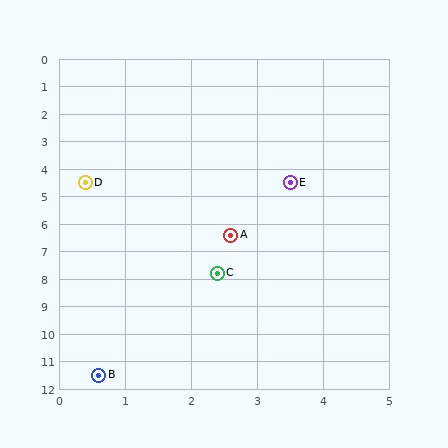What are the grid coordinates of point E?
Point E is at approximately (3.5, 4.5).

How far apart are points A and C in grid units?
Points A and C are about 1.4 grid units apart.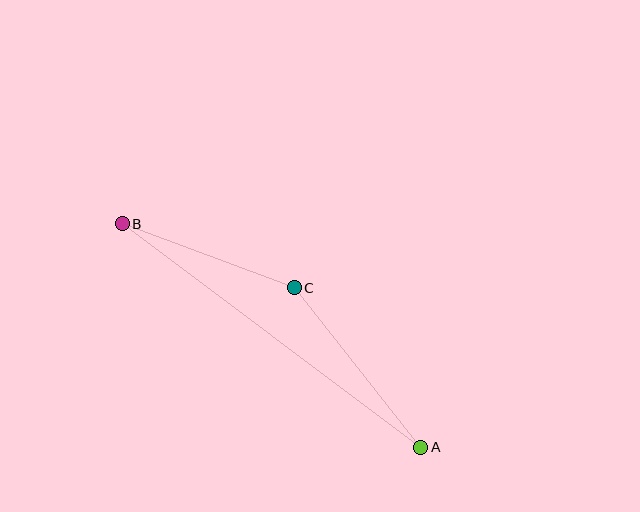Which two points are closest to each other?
Points B and C are closest to each other.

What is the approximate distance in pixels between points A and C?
The distance between A and C is approximately 204 pixels.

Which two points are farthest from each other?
Points A and B are farthest from each other.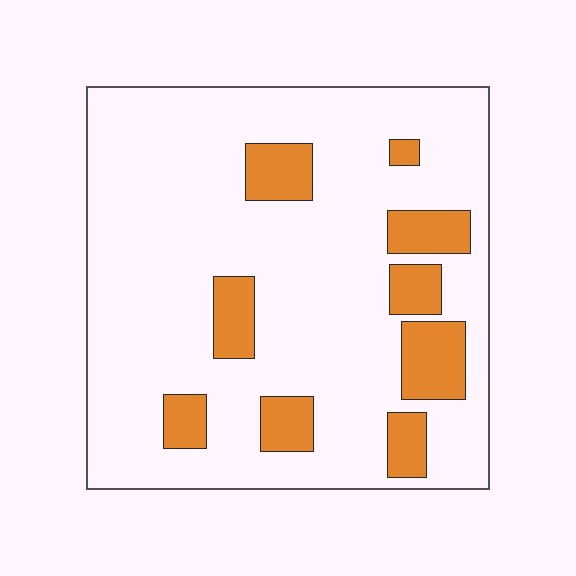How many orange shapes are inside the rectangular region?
9.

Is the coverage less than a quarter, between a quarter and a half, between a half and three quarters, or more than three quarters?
Less than a quarter.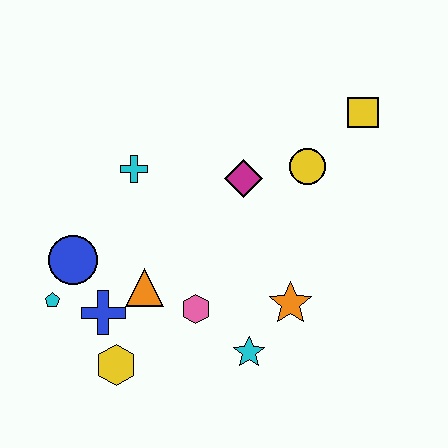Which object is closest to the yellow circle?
The magenta diamond is closest to the yellow circle.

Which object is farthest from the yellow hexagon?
The yellow square is farthest from the yellow hexagon.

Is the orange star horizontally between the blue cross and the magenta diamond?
No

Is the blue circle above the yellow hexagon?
Yes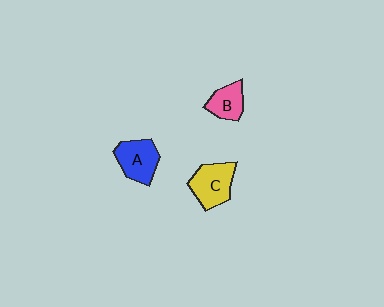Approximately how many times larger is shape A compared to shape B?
Approximately 1.3 times.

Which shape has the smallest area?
Shape B (pink).